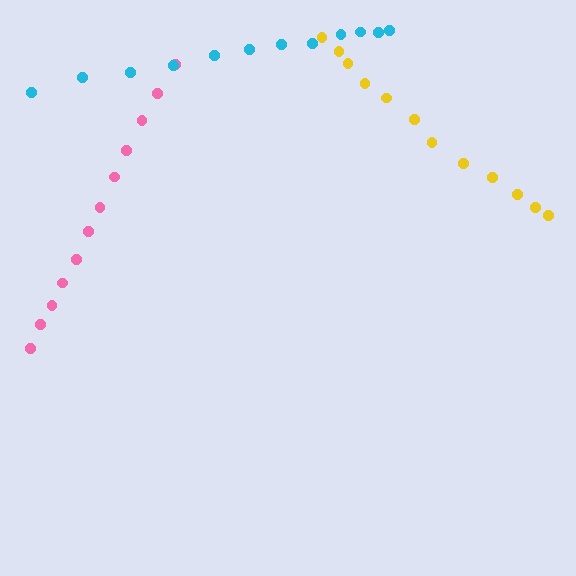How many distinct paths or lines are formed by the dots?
There are 3 distinct paths.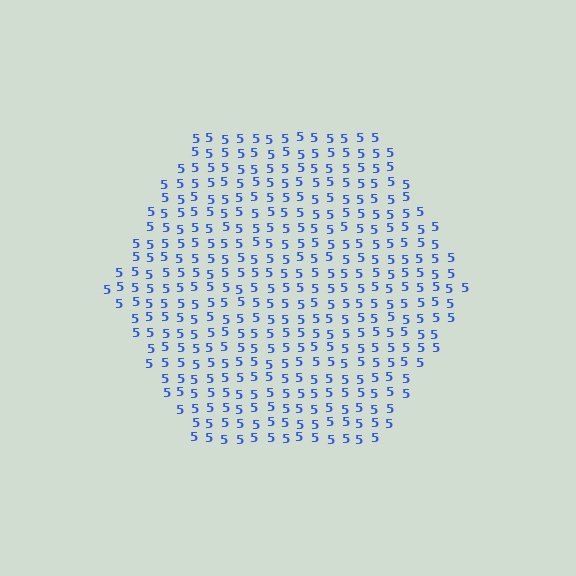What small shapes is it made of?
It is made of small digit 5's.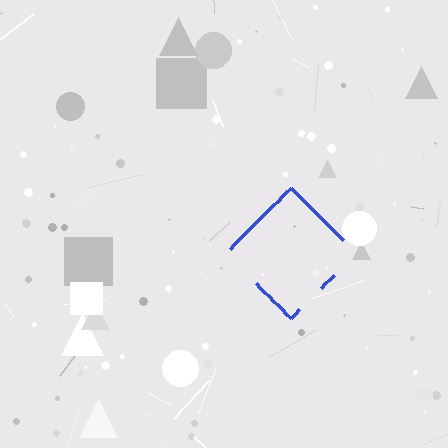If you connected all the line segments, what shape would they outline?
They would outline a diamond.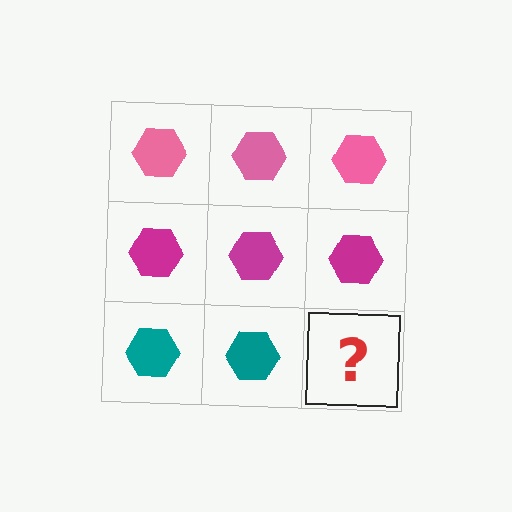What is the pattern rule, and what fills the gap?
The rule is that each row has a consistent color. The gap should be filled with a teal hexagon.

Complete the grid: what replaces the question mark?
The question mark should be replaced with a teal hexagon.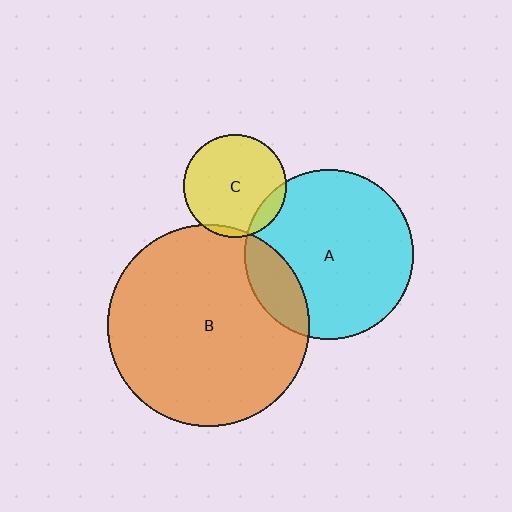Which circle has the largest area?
Circle B (orange).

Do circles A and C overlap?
Yes.